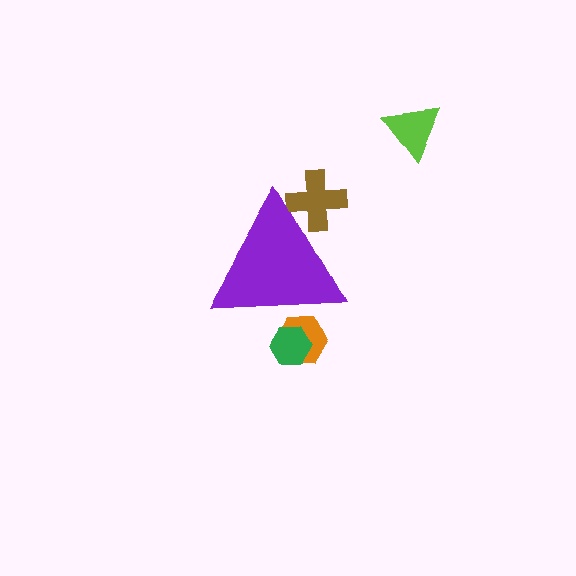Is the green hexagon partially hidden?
Yes, the green hexagon is partially hidden behind the purple triangle.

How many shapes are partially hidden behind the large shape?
3 shapes are partially hidden.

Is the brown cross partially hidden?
Yes, the brown cross is partially hidden behind the purple triangle.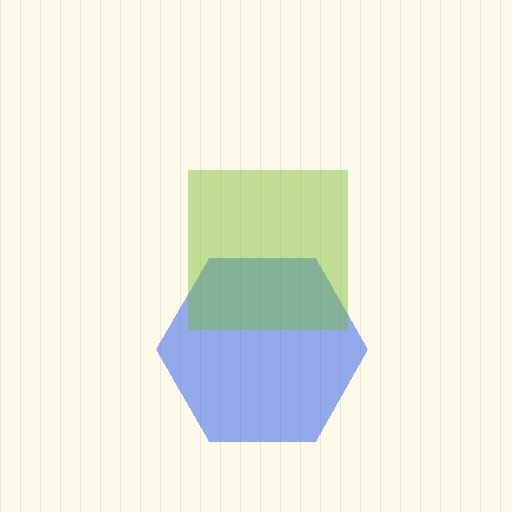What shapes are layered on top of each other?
The layered shapes are: a blue hexagon, a lime square.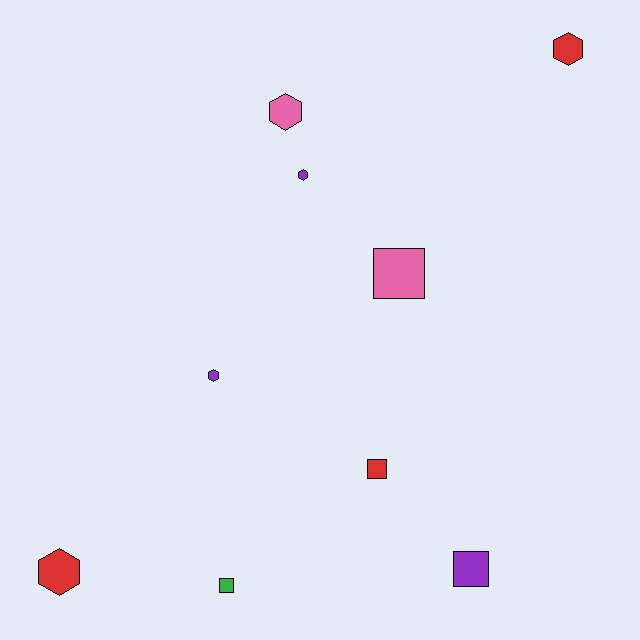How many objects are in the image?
There are 9 objects.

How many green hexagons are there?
There are no green hexagons.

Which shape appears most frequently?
Hexagon, with 5 objects.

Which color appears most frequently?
Red, with 3 objects.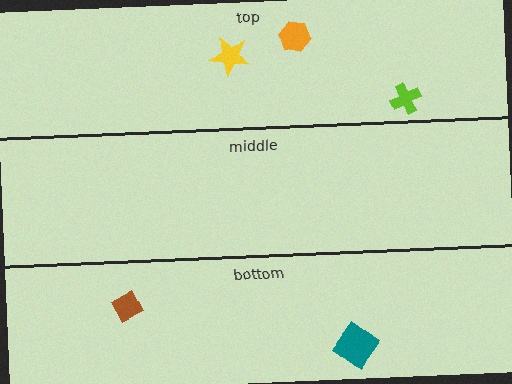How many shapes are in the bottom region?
2.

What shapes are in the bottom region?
The teal diamond, the brown diamond.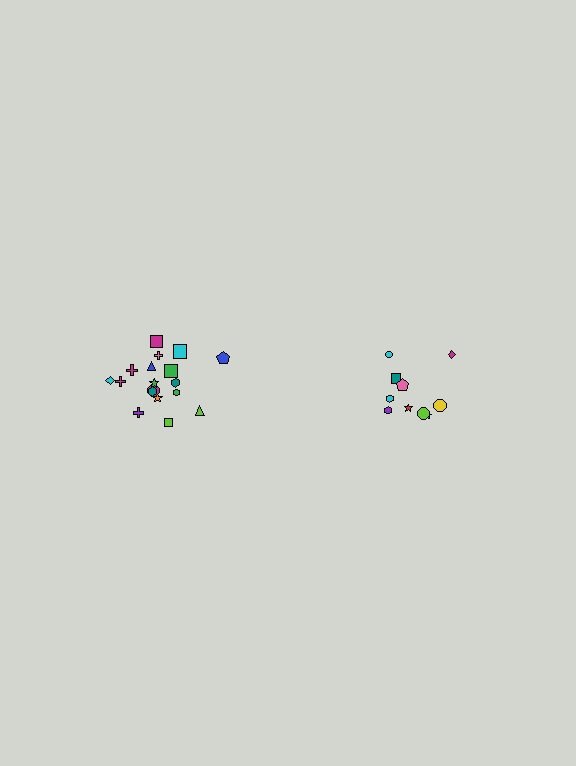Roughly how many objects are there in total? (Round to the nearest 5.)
Roughly 30 objects in total.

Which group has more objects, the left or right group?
The left group.